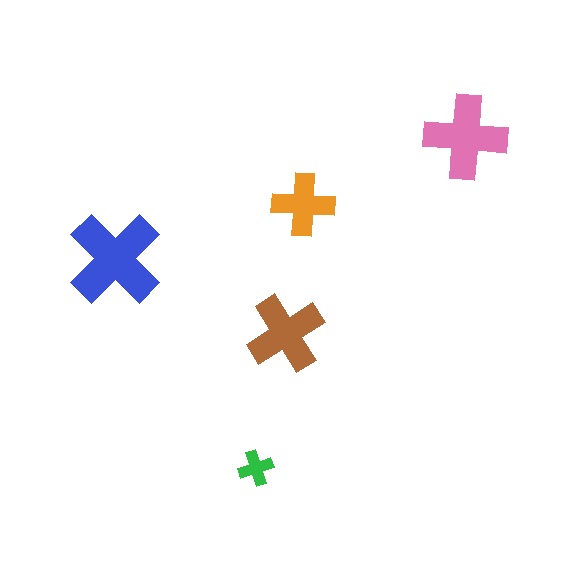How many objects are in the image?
There are 5 objects in the image.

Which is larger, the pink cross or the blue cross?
The blue one.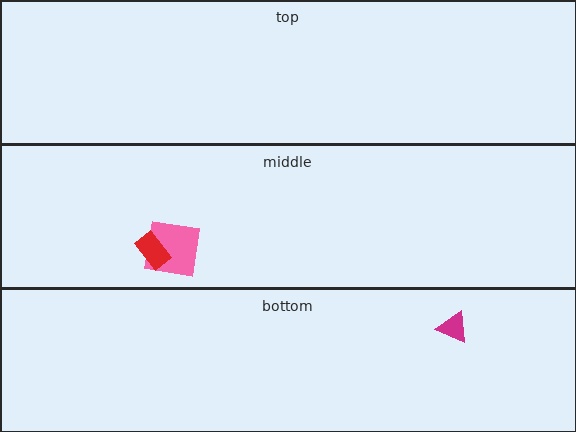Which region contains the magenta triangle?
The bottom region.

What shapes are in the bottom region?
The magenta triangle.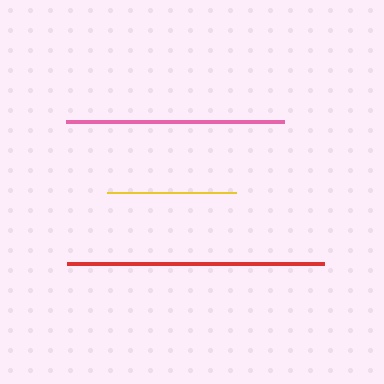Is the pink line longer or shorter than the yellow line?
The pink line is longer than the yellow line.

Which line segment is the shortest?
The yellow line is the shortest at approximately 128 pixels.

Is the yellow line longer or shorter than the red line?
The red line is longer than the yellow line.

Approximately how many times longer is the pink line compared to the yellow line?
The pink line is approximately 1.7 times the length of the yellow line.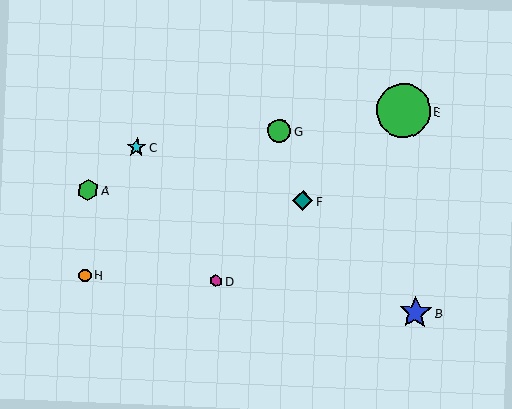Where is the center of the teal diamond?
The center of the teal diamond is at (303, 201).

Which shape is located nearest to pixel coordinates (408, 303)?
The blue star (labeled B) at (415, 313) is nearest to that location.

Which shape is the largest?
The green circle (labeled E) is the largest.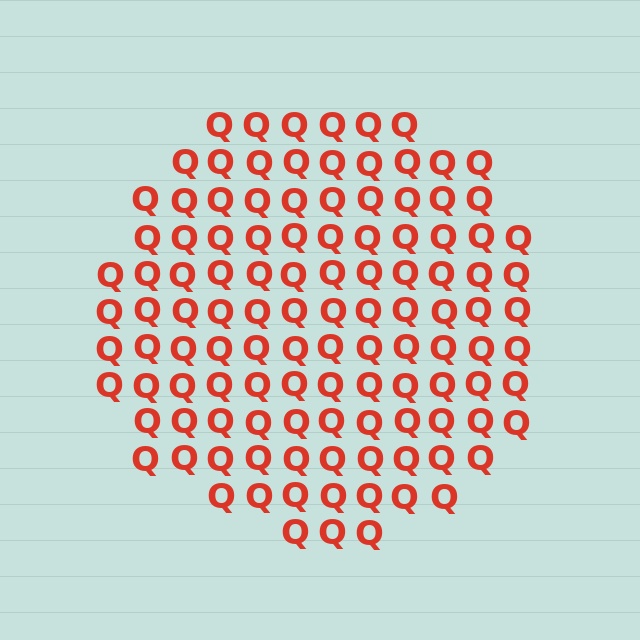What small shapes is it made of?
It is made of small letter Q's.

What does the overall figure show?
The overall figure shows a circle.